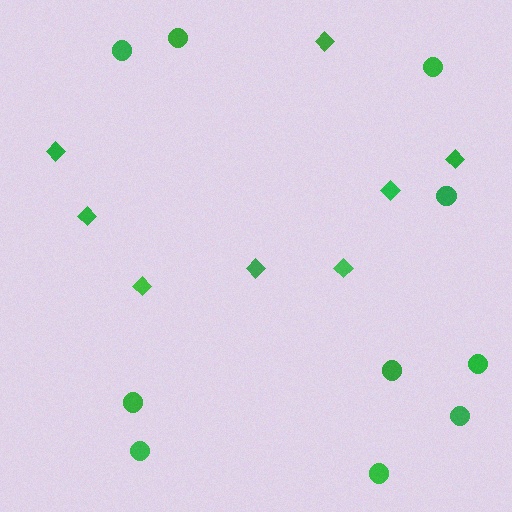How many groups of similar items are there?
There are 2 groups: one group of circles (10) and one group of diamonds (8).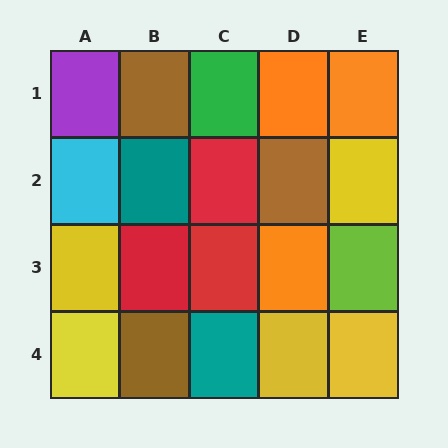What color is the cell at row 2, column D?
Brown.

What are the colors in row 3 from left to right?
Yellow, red, red, orange, lime.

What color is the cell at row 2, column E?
Yellow.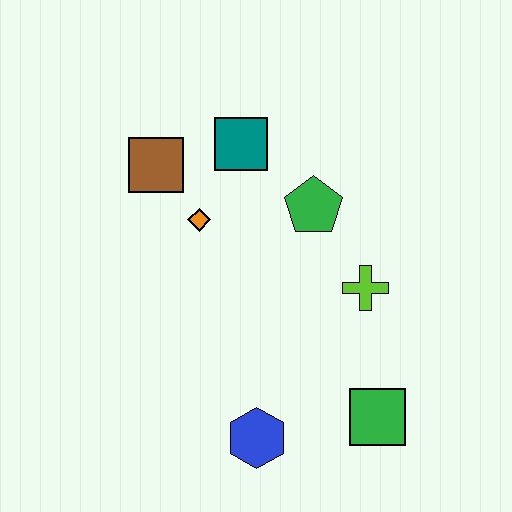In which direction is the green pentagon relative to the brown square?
The green pentagon is to the right of the brown square.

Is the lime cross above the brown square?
No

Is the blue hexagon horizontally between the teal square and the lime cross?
Yes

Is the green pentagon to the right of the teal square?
Yes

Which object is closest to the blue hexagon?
The green square is closest to the blue hexagon.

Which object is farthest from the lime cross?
The brown square is farthest from the lime cross.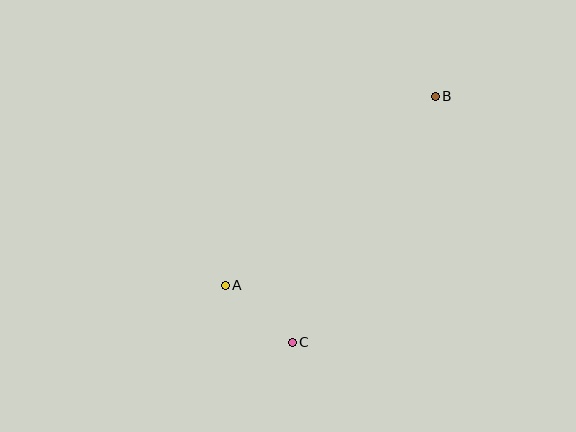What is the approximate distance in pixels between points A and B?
The distance between A and B is approximately 282 pixels.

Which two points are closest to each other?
Points A and C are closest to each other.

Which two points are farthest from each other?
Points B and C are farthest from each other.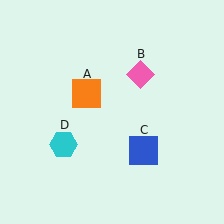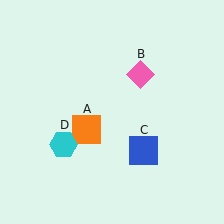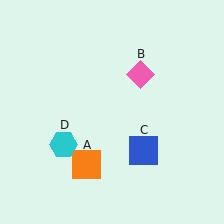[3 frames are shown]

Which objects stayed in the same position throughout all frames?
Pink diamond (object B) and blue square (object C) and cyan hexagon (object D) remained stationary.